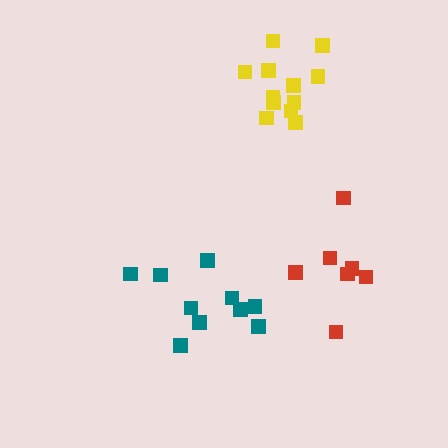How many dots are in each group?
Group 1: 12 dots, Group 2: 7 dots, Group 3: 10 dots (29 total).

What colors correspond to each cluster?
The clusters are colored: yellow, red, teal.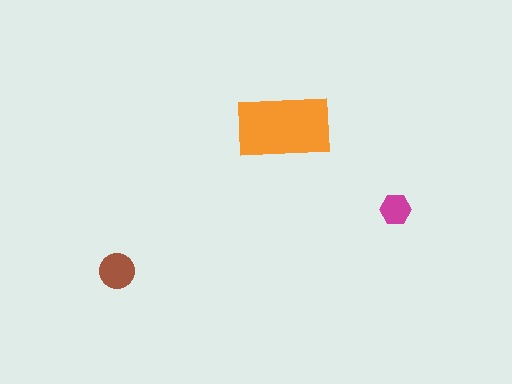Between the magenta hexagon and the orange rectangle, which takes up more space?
The orange rectangle.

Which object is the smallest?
The magenta hexagon.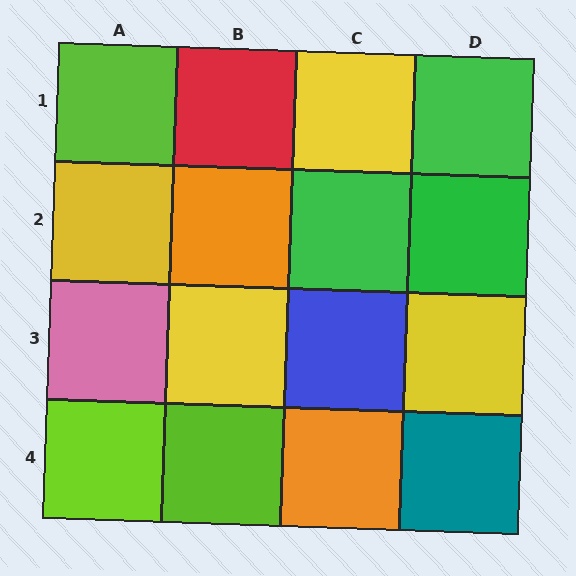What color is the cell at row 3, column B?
Yellow.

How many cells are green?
3 cells are green.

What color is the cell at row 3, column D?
Yellow.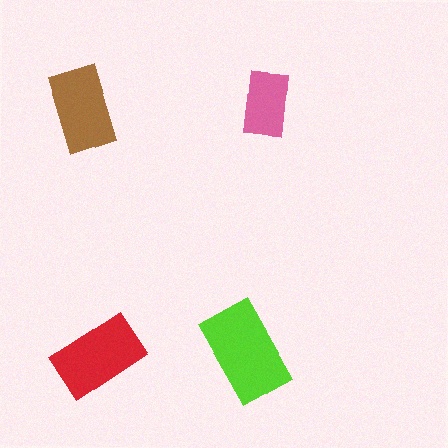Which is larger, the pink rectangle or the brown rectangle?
The brown one.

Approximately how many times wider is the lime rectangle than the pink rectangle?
About 1.5 times wider.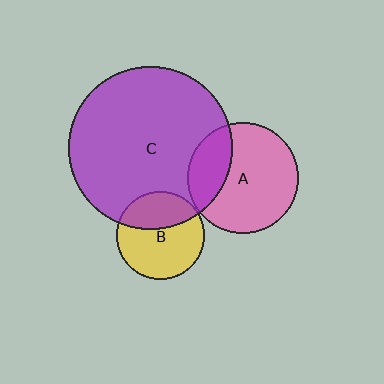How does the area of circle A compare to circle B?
Approximately 1.6 times.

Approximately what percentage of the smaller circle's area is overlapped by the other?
Approximately 25%.